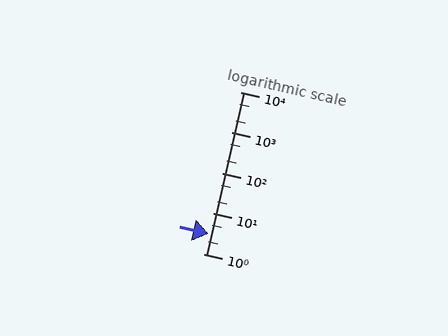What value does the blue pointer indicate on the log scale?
The pointer indicates approximately 3.1.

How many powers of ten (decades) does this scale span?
The scale spans 4 decades, from 1 to 10000.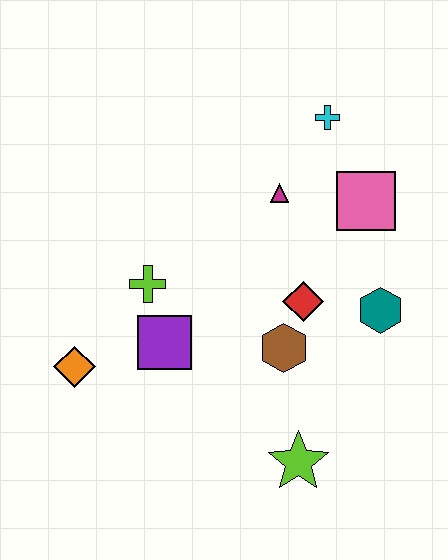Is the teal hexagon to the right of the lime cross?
Yes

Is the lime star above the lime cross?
No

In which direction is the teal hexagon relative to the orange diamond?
The teal hexagon is to the right of the orange diamond.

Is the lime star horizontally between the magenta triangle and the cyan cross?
Yes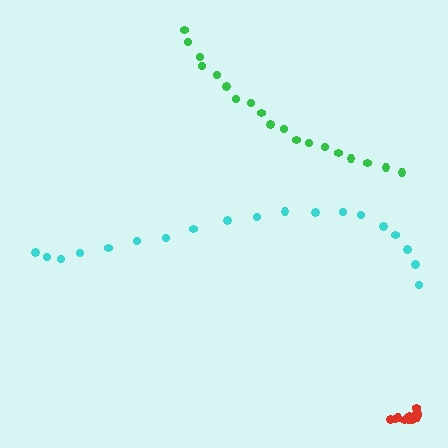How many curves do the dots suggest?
There are 3 distinct paths.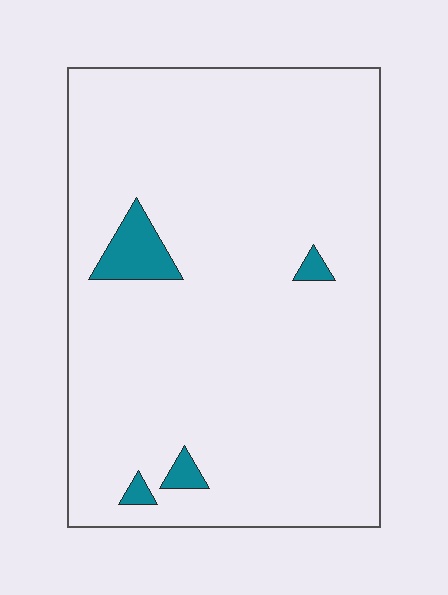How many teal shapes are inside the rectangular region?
4.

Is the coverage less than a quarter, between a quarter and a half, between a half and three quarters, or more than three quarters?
Less than a quarter.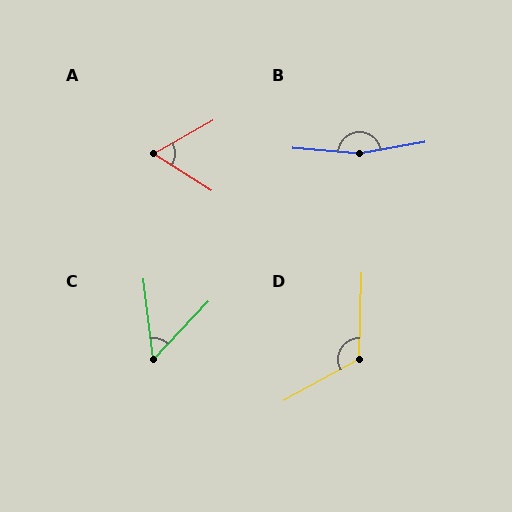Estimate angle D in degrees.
Approximately 121 degrees.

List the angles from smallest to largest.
C (50°), A (62°), D (121°), B (165°).